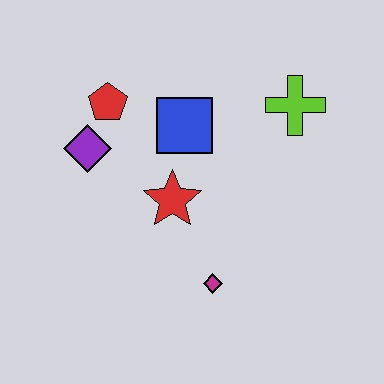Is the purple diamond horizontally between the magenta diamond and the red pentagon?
No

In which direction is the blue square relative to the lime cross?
The blue square is to the left of the lime cross.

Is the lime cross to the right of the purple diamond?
Yes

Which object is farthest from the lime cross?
The purple diamond is farthest from the lime cross.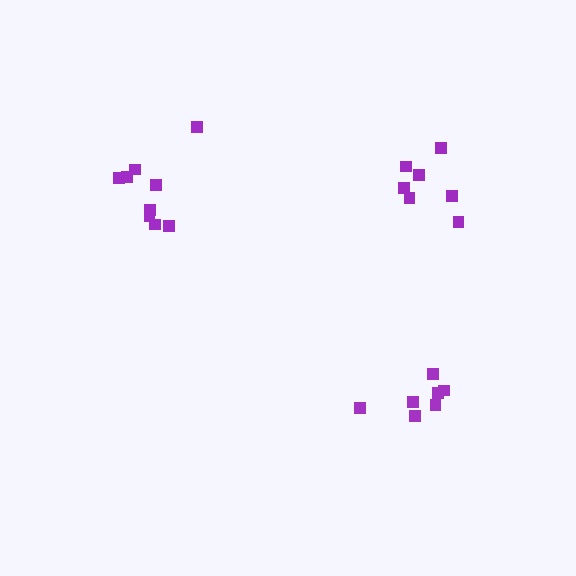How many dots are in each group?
Group 1: 9 dots, Group 2: 7 dots, Group 3: 7 dots (23 total).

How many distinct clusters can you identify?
There are 3 distinct clusters.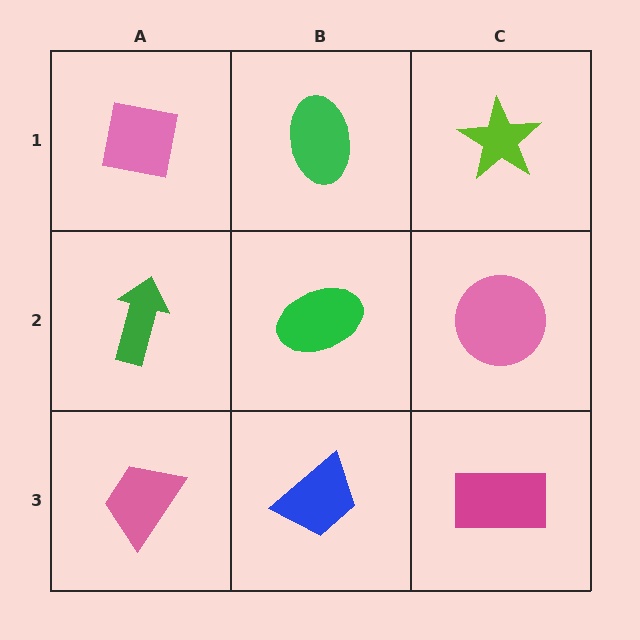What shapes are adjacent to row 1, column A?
A green arrow (row 2, column A), a green ellipse (row 1, column B).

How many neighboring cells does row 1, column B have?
3.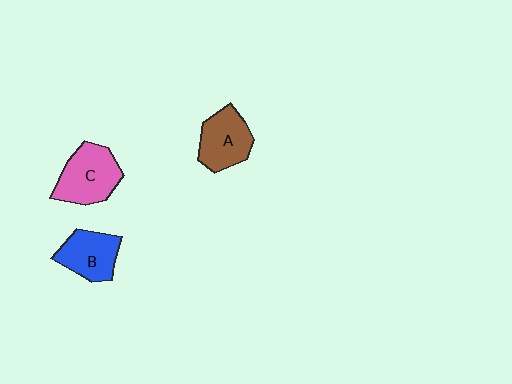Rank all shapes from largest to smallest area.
From largest to smallest: C (pink), A (brown), B (blue).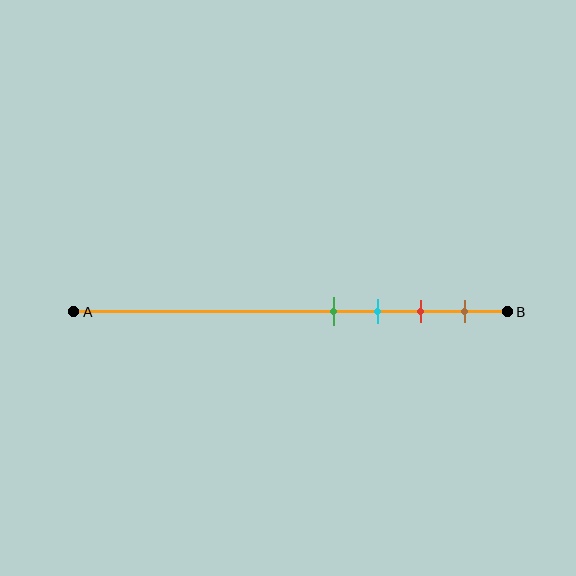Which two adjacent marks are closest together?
The green and cyan marks are the closest adjacent pair.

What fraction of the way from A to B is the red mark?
The red mark is approximately 80% (0.8) of the way from A to B.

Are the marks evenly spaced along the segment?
Yes, the marks are approximately evenly spaced.